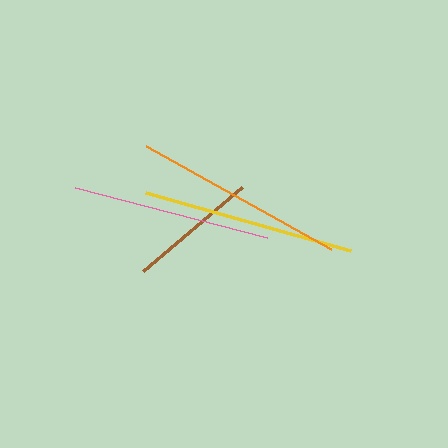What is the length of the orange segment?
The orange segment is approximately 211 pixels long.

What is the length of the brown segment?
The brown segment is approximately 129 pixels long.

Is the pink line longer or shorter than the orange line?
The orange line is longer than the pink line.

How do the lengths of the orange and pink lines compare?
The orange and pink lines are approximately the same length.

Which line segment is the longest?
The yellow line is the longest at approximately 213 pixels.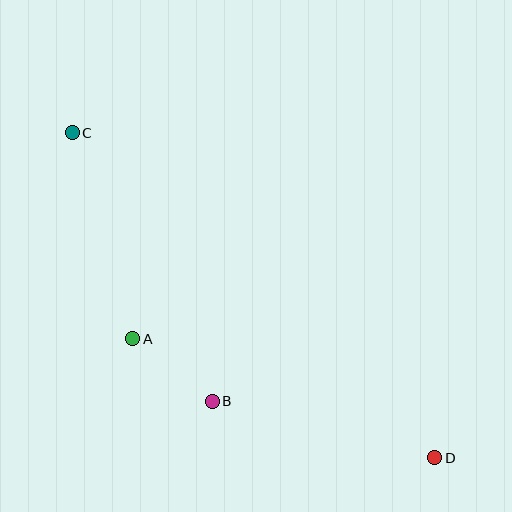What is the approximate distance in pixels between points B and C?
The distance between B and C is approximately 303 pixels.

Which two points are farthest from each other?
Points C and D are farthest from each other.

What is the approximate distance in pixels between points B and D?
The distance between B and D is approximately 229 pixels.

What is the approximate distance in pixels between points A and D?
The distance between A and D is approximately 325 pixels.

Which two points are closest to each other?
Points A and B are closest to each other.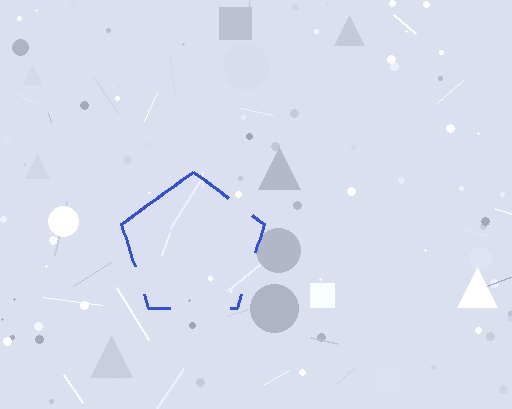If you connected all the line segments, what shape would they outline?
They would outline a pentagon.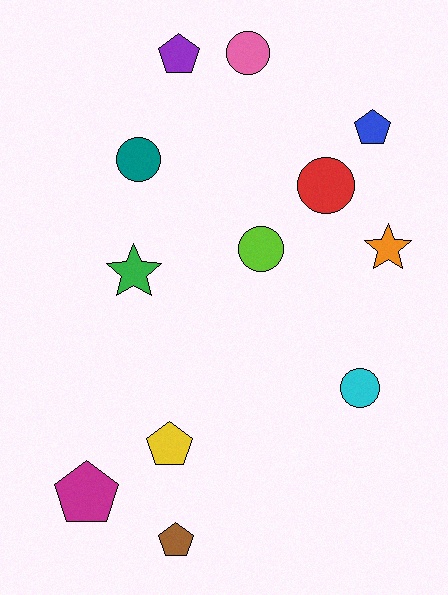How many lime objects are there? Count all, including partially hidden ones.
There is 1 lime object.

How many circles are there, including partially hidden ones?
There are 5 circles.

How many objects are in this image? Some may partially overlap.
There are 12 objects.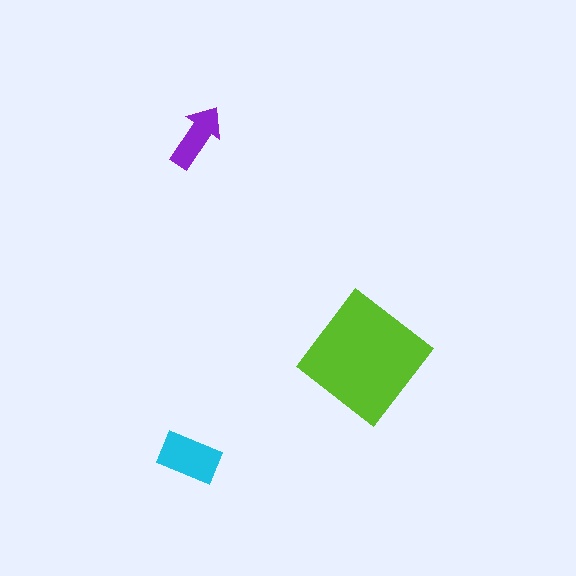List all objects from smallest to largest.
The purple arrow, the cyan rectangle, the lime diamond.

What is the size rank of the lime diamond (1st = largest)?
1st.